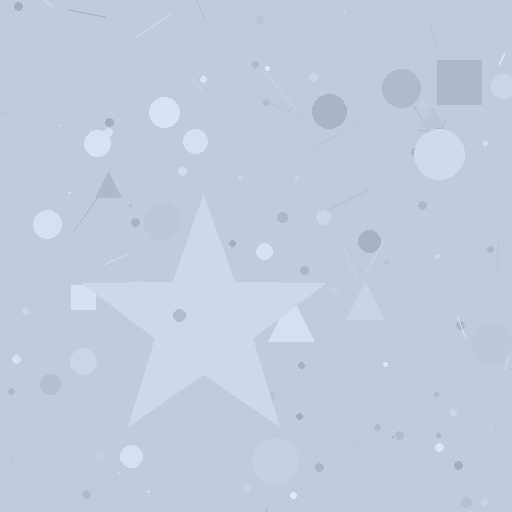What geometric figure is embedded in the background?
A star is embedded in the background.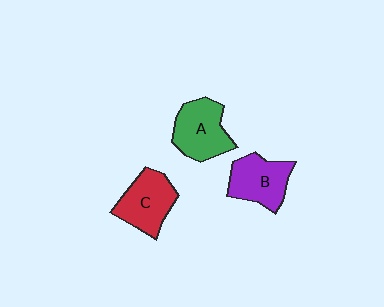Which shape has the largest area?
Shape A (green).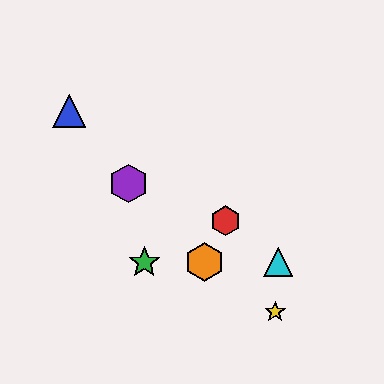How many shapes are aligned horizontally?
3 shapes (the green star, the orange hexagon, the cyan triangle) are aligned horizontally.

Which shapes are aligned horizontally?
The green star, the orange hexagon, the cyan triangle are aligned horizontally.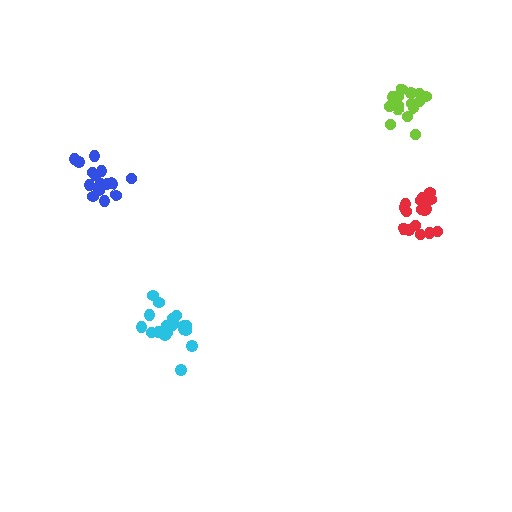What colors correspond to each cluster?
The clusters are colored: cyan, blue, lime, red.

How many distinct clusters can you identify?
There are 4 distinct clusters.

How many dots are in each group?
Group 1: 20 dots, Group 2: 15 dots, Group 3: 15 dots, Group 4: 16 dots (66 total).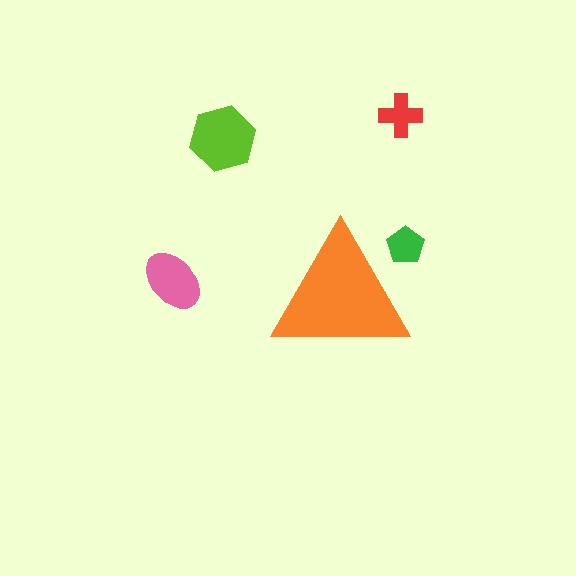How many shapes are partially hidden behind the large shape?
1 shape is partially hidden.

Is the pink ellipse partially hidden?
No, the pink ellipse is fully visible.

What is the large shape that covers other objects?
An orange triangle.